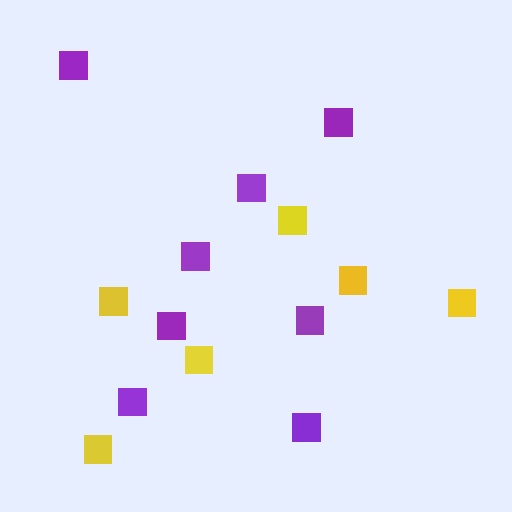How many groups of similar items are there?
There are 2 groups: one group of purple squares (8) and one group of yellow squares (6).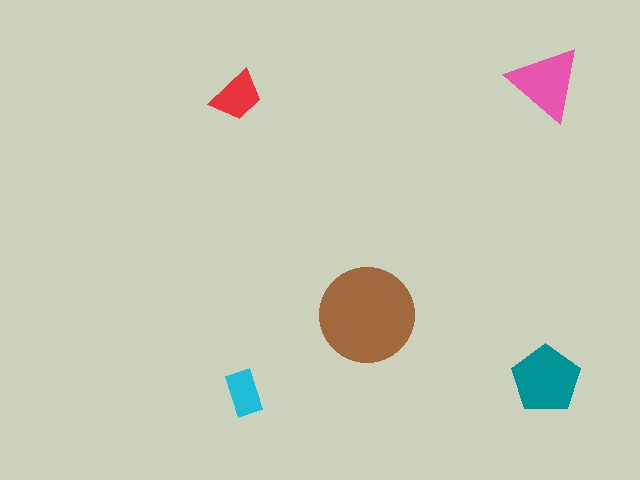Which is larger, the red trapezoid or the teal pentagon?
The teal pentagon.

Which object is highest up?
The pink triangle is topmost.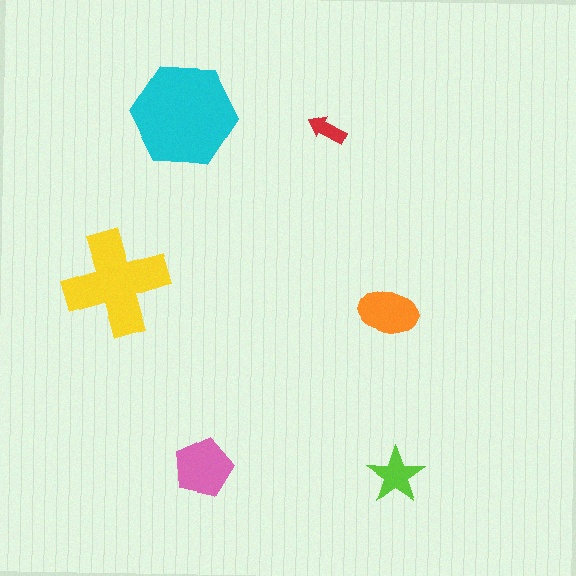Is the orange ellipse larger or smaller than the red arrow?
Larger.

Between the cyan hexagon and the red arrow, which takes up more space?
The cyan hexagon.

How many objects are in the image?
There are 6 objects in the image.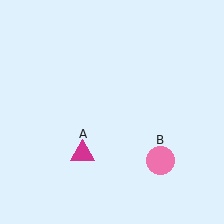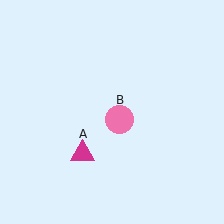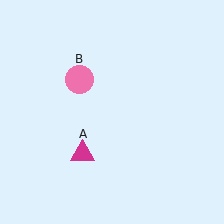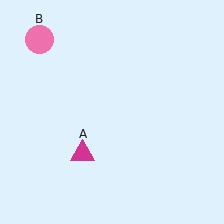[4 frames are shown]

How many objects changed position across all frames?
1 object changed position: pink circle (object B).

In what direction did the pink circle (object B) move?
The pink circle (object B) moved up and to the left.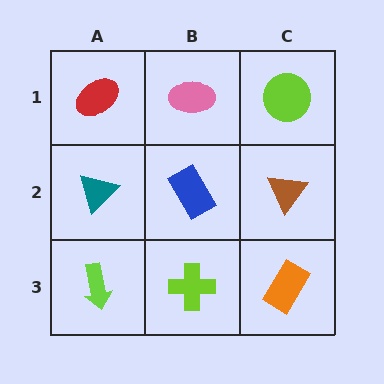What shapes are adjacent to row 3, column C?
A brown triangle (row 2, column C), a lime cross (row 3, column B).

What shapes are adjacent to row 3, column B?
A blue rectangle (row 2, column B), a lime arrow (row 3, column A), an orange rectangle (row 3, column C).